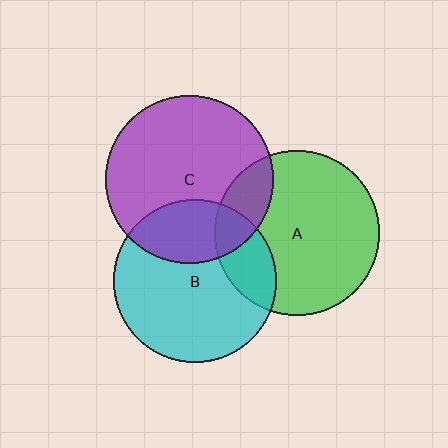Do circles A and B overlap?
Yes.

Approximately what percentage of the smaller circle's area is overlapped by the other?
Approximately 20%.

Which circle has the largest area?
Circle C (purple).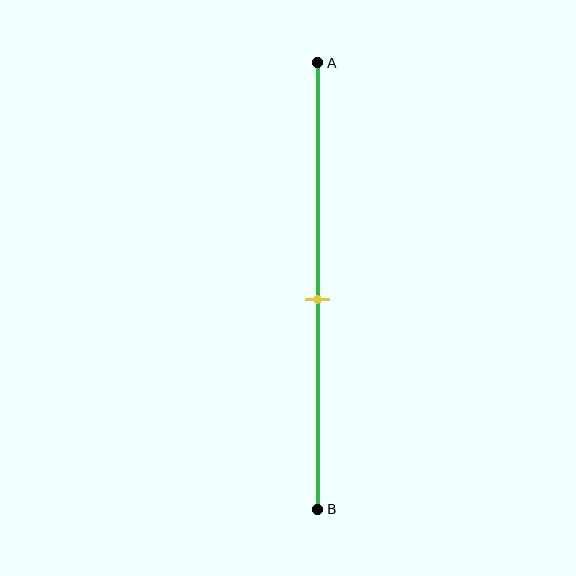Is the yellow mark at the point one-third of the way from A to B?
No, the mark is at about 55% from A, not at the 33% one-third point.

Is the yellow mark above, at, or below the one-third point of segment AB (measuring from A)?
The yellow mark is below the one-third point of segment AB.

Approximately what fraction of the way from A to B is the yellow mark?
The yellow mark is approximately 55% of the way from A to B.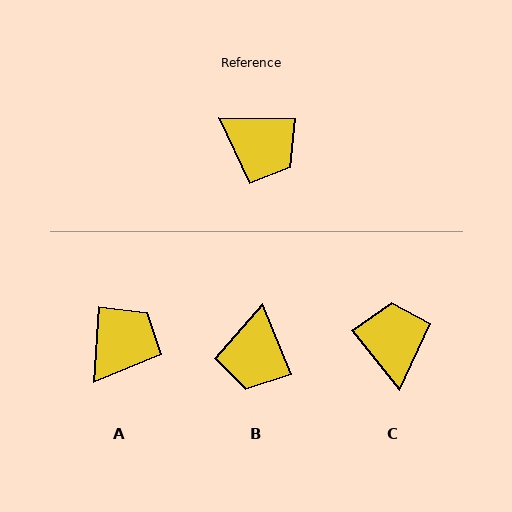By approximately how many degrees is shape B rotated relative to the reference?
Approximately 66 degrees clockwise.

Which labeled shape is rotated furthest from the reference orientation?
C, about 130 degrees away.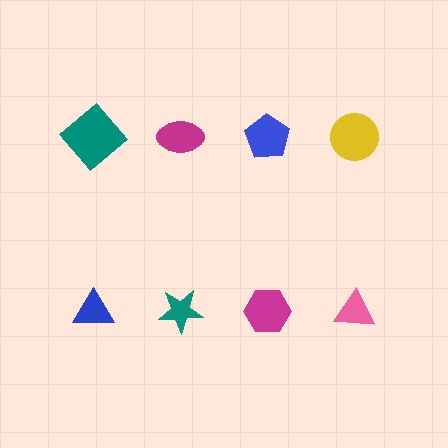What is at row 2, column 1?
A blue triangle.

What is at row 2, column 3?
A magenta hexagon.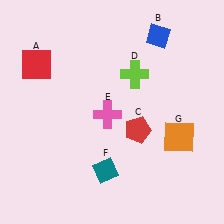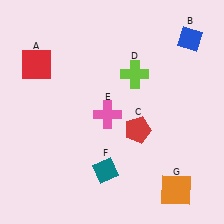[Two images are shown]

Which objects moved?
The objects that moved are: the blue diamond (B), the orange square (G).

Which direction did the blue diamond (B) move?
The blue diamond (B) moved right.